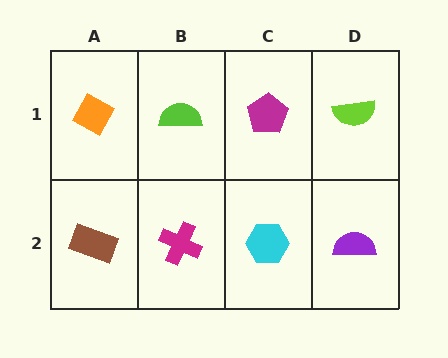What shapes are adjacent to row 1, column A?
A brown rectangle (row 2, column A), a lime semicircle (row 1, column B).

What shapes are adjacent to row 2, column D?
A lime semicircle (row 1, column D), a cyan hexagon (row 2, column C).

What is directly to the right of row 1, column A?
A lime semicircle.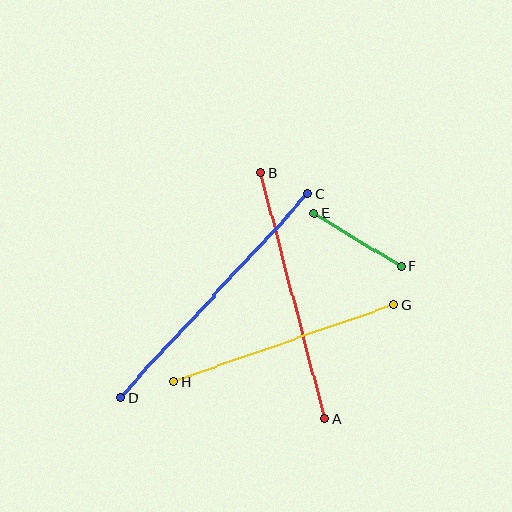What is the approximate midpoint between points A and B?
The midpoint is at approximately (293, 296) pixels.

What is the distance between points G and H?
The distance is approximately 233 pixels.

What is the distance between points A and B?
The distance is approximately 254 pixels.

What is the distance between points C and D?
The distance is approximately 277 pixels.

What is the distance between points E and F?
The distance is approximately 102 pixels.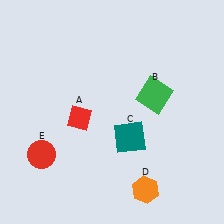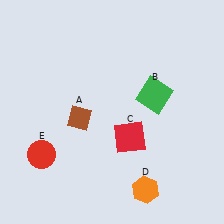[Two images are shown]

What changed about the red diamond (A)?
In Image 1, A is red. In Image 2, it changed to brown.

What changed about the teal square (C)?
In Image 1, C is teal. In Image 2, it changed to red.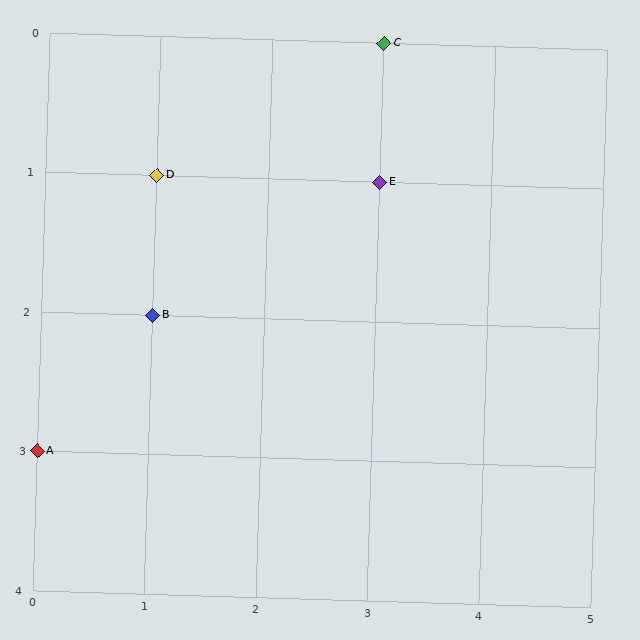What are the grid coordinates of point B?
Point B is at grid coordinates (1, 2).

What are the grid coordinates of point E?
Point E is at grid coordinates (3, 1).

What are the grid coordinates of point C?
Point C is at grid coordinates (3, 0).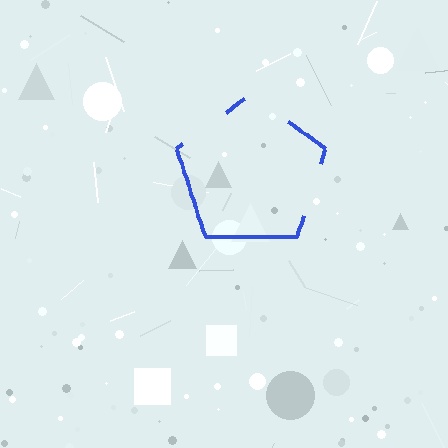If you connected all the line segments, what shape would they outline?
They would outline a pentagon.